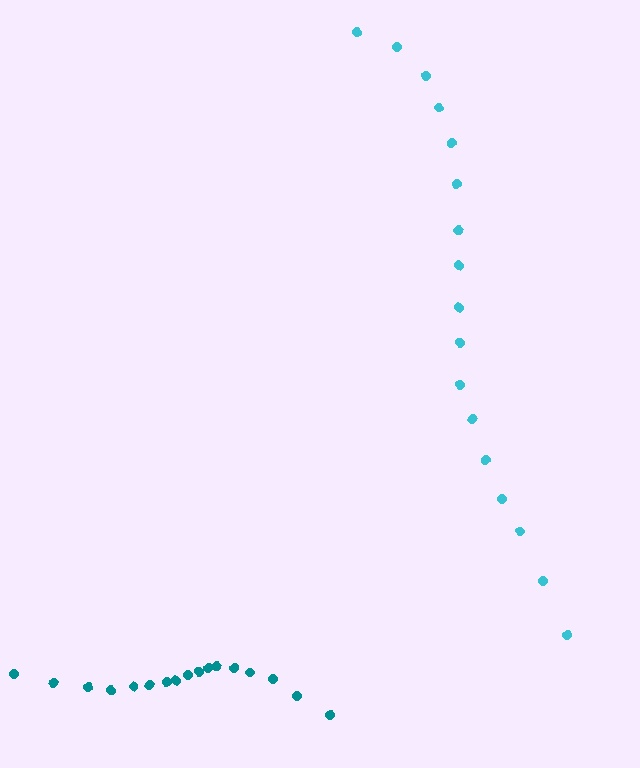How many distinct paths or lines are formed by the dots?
There are 2 distinct paths.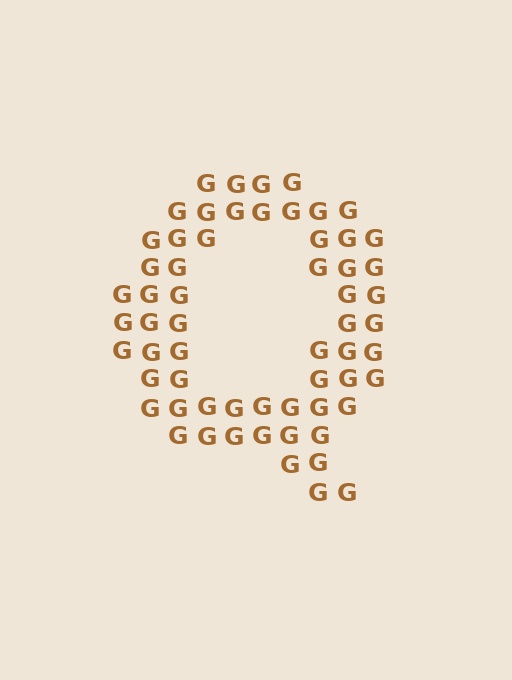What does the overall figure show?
The overall figure shows the letter Q.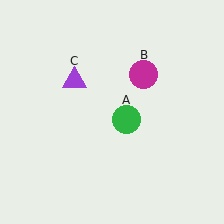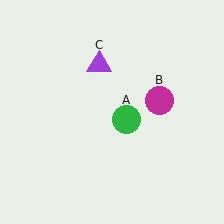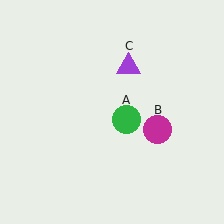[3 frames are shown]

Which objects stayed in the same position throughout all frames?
Green circle (object A) remained stationary.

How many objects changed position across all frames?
2 objects changed position: magenta circle (object B), purple triangle (object C).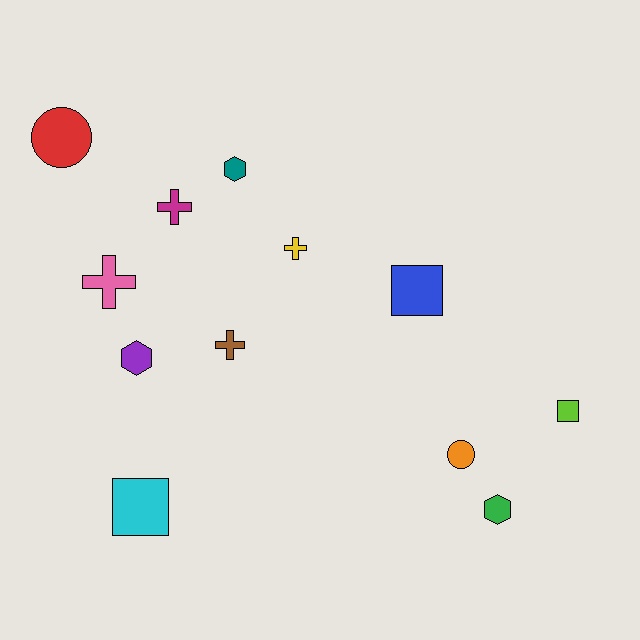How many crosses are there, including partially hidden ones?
There are 4 crosses.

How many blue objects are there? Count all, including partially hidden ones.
There is 1 blue object.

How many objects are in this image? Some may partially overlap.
There are 12 objects.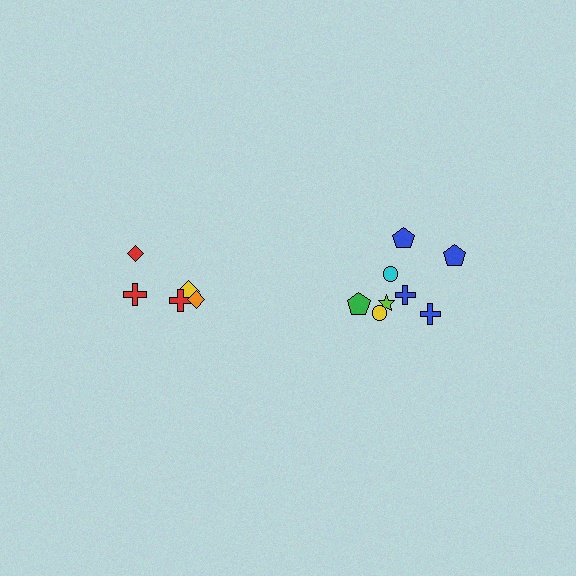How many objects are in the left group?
There are 5 objects.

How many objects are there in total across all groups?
There are 13 objects.